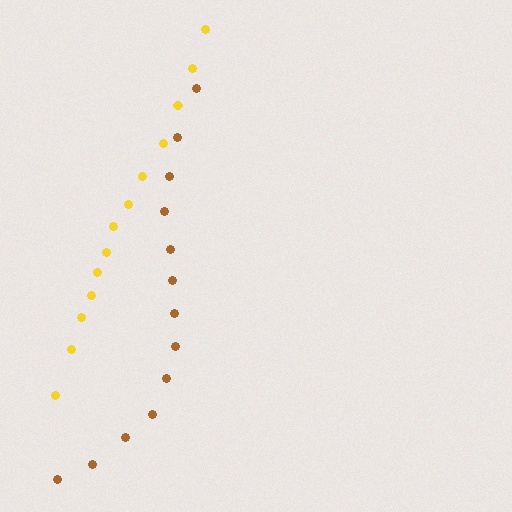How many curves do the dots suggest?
There are 2 distinct paths.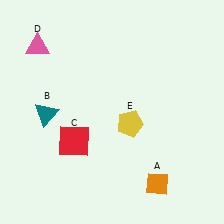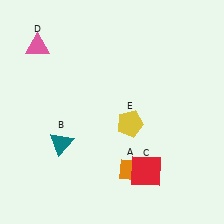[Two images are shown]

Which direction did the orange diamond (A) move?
The orange diamond (A) moved left.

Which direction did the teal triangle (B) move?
The teal triangle (B) moved down.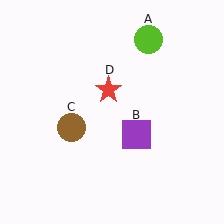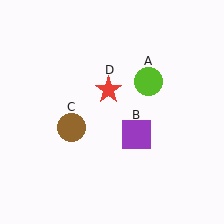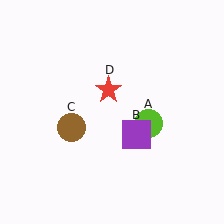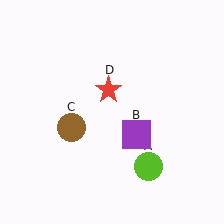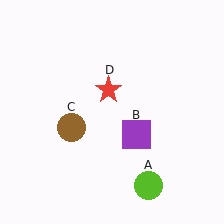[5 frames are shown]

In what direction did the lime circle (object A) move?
The lime circle (object A) moved down.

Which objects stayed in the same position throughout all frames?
Purple square (object B) and brown circle (object C) and red star (object D) remained stationary.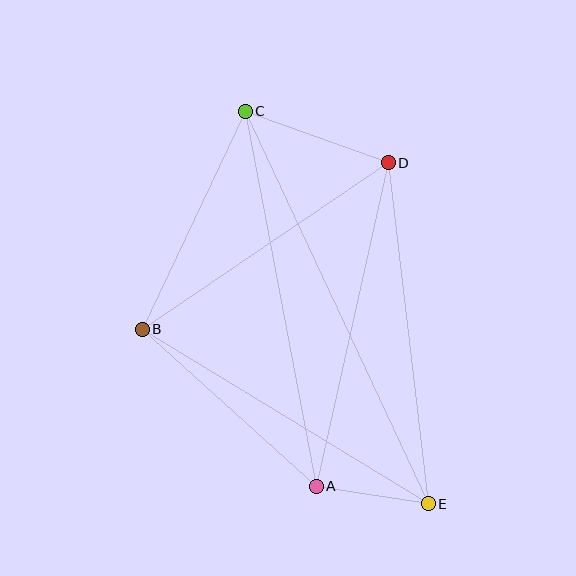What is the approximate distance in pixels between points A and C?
The distance between A and C is approximately 382 pixels.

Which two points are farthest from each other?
Points C and E are farthest from each other.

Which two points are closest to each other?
Points A and E are closest to each other.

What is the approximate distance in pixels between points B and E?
The distance between B and E is approximately 335 pixels.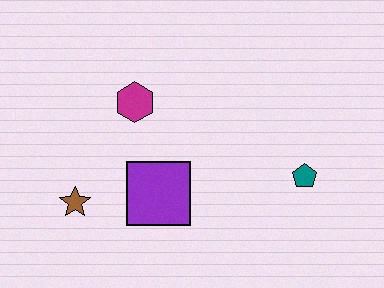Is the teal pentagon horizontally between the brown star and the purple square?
No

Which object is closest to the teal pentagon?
The purple square is closest to the teal pentagon.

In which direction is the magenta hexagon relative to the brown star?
The magenta hexagon is above the brown star.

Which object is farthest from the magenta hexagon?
The teal pentagon is farthest from the magenta hexagon.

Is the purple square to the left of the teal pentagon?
Yes